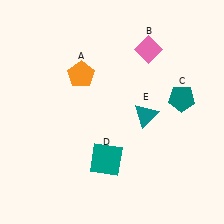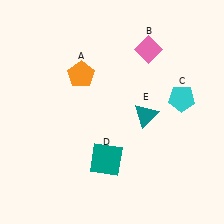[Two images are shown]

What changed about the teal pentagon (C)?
In Image 1, C is teal. In Image 2, it changed to cyan.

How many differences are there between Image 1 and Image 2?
There is 1 difference between the two images.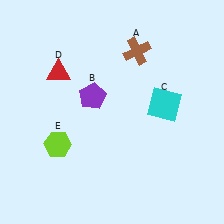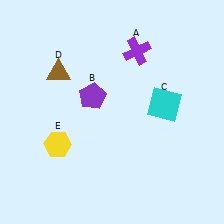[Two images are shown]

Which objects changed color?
A changed from brown to purple. D changed from red to brown. E changed from lime to yellow.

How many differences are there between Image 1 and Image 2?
There are 3 differences between the two images.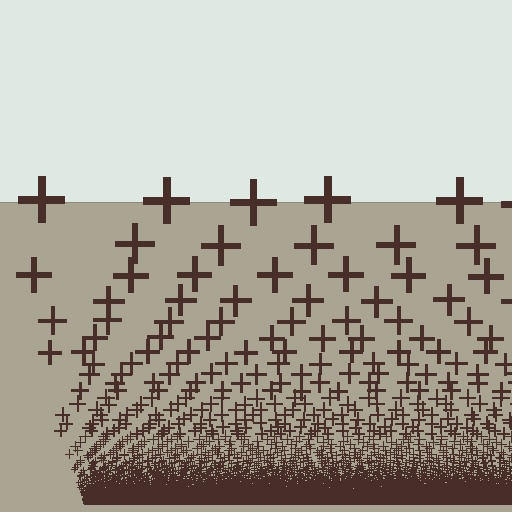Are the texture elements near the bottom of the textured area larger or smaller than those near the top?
Smaller. The gradient is inverted — elements near the bottom are smaller and denser.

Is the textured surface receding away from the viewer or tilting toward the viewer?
The surface appears to tilt toward the viewer. Texture elements get larger and sparser toward the top.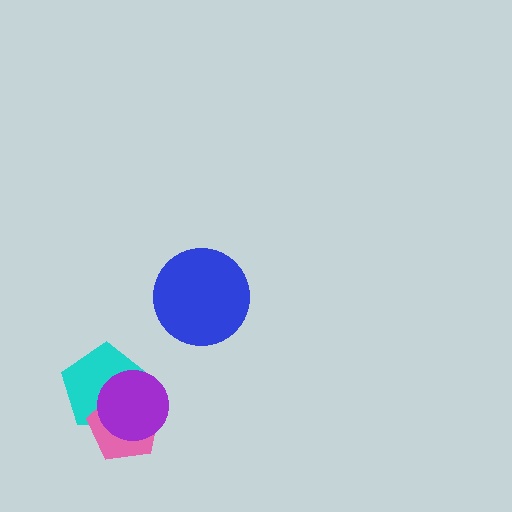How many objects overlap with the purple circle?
2 objects overlap with the purple circle.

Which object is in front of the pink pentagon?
The purple circle is in front of the pink pentagon.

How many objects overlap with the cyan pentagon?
2 objects overlap with the cyan pentagon.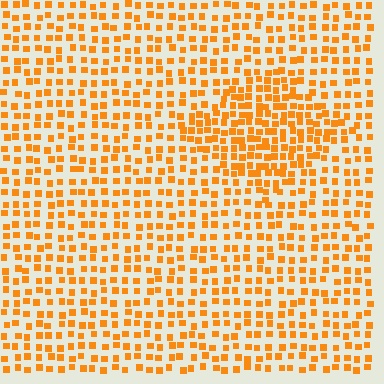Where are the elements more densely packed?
The elements are more densely packed inside the diamond boundary.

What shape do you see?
I see a diamond.